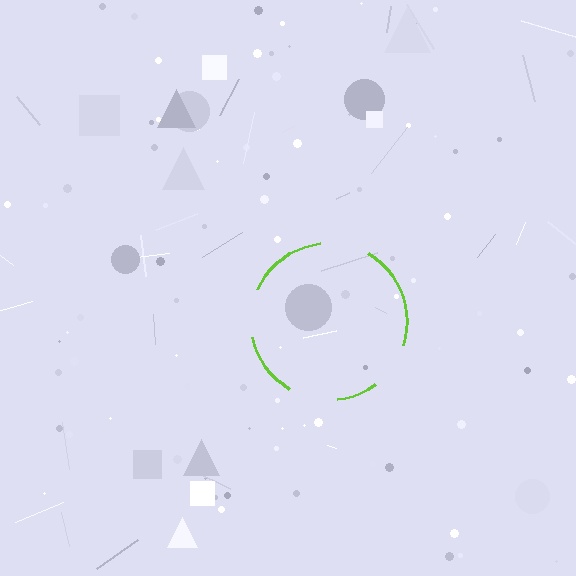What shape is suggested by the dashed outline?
The dashed outline suggests a circle.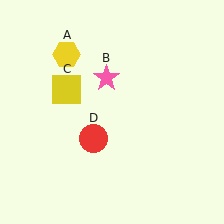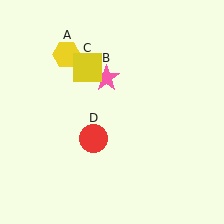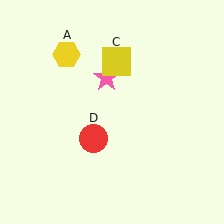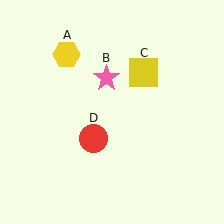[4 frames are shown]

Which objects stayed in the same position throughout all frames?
Yellow hexagon (object A) and pink star (object B) and red circle (object D) remained stationary.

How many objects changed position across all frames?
1 object changed position: yellow square (object C).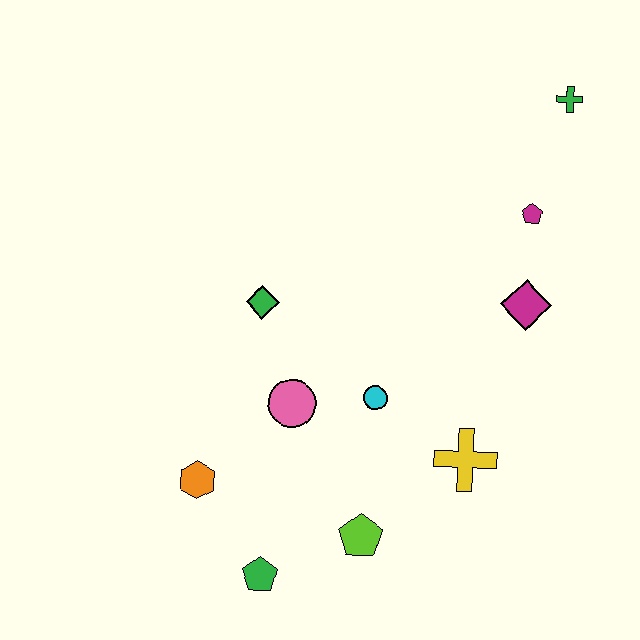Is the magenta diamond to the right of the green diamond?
Yes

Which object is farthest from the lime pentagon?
The green cross is farthest from the lime pentagon.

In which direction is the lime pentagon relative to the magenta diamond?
The lime pentagon is below the magenta diamond.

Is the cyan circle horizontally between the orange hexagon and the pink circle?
No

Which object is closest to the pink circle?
The cyan circle is closest to the pink circle.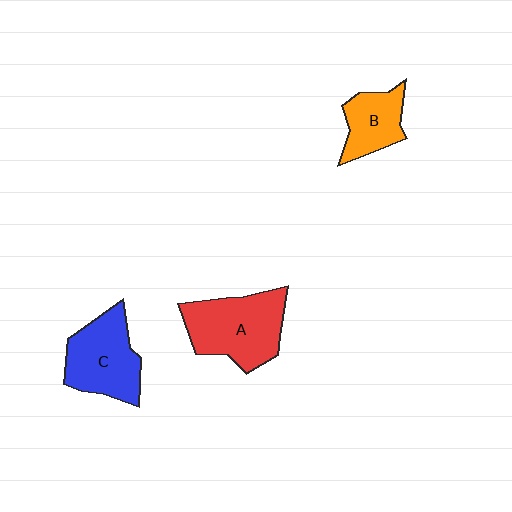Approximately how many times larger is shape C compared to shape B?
Approximately 1.5 times.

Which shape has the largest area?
Shape A (red).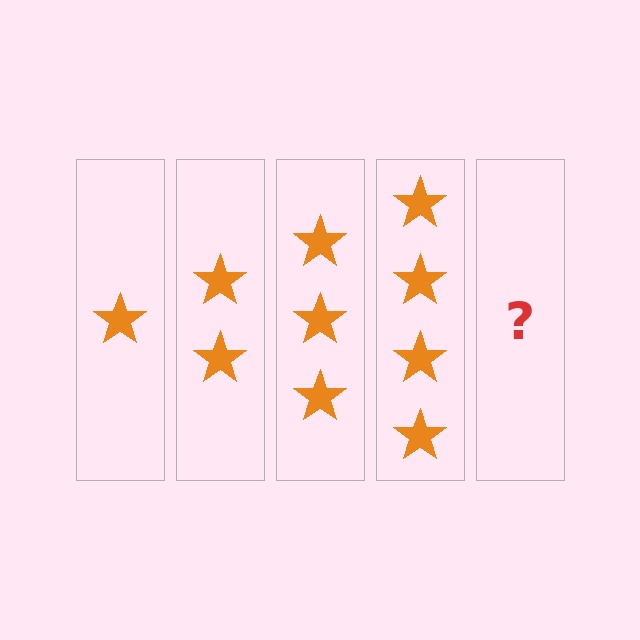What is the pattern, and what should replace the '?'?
The pattern is that each step adds one more star. The '?' should be 5 stars.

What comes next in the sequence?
The next element should be 5 stars.